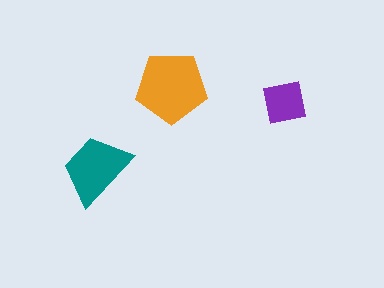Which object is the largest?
The orange pentagon.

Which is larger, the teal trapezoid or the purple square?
The teal trapezoid.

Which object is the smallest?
The purple square.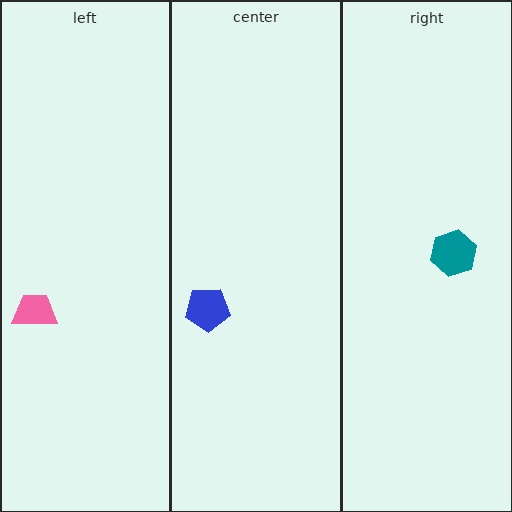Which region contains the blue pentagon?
The center region.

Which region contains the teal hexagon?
The right region.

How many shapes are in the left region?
1.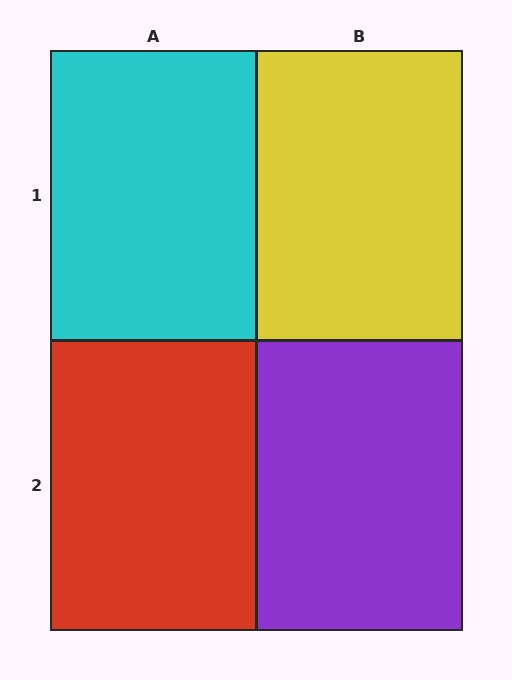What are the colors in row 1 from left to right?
Cyan, yellow.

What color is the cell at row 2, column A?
Red.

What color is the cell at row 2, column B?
Purple.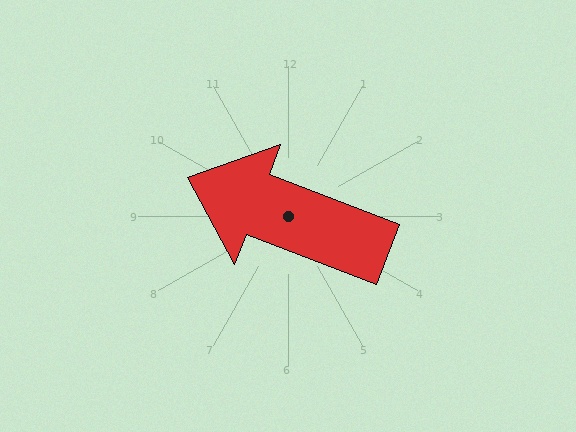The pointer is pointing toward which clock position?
Roughly 10 o'clock.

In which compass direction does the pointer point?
West.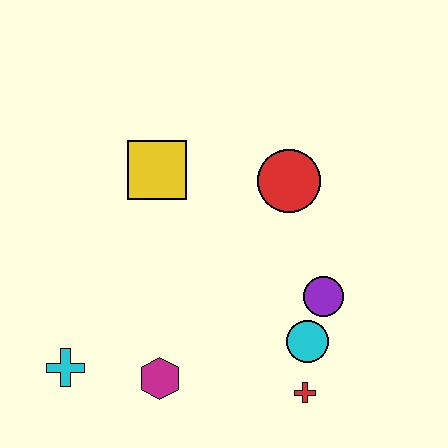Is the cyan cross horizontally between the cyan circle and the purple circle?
No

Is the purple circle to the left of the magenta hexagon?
No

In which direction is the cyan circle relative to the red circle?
The cyan circle is below the red circle.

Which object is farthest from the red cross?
The yellow square is farthest from the red cross.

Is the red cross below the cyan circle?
Yes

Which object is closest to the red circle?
The purple circle is closest to the red circle.